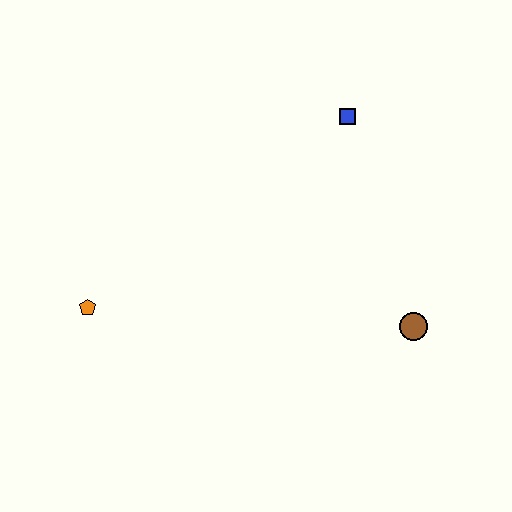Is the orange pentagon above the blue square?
No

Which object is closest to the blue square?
The brown circle is closest to the blue square.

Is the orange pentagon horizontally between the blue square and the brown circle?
No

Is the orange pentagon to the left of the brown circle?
Yes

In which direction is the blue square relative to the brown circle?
The blue square is above the brown circle.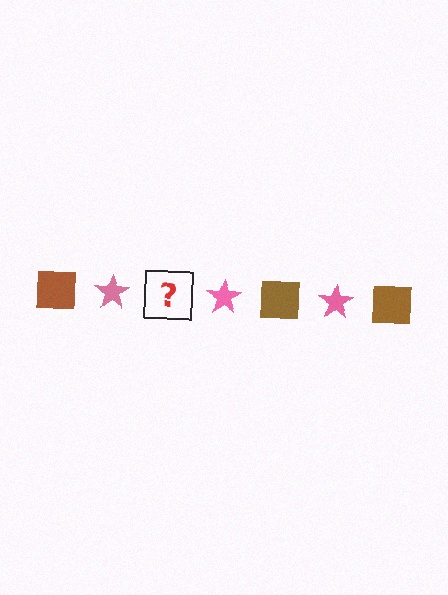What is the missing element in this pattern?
The missing element is a brown square.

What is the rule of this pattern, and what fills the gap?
The rule is that the pattern alternates between brown square and pink star. The gap should be filled with a brown square.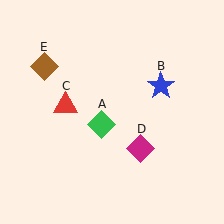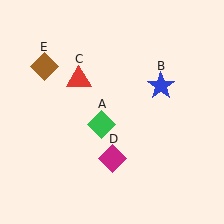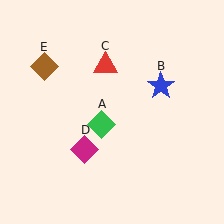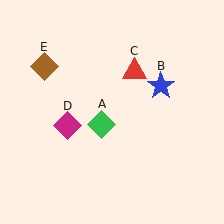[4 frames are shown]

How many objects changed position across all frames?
2 objects changed position: red triangle (object C), magenta diamond (object D).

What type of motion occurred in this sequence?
The red triangle (object C), magenta diamond (object D) rotated clockwise around the center of the scene.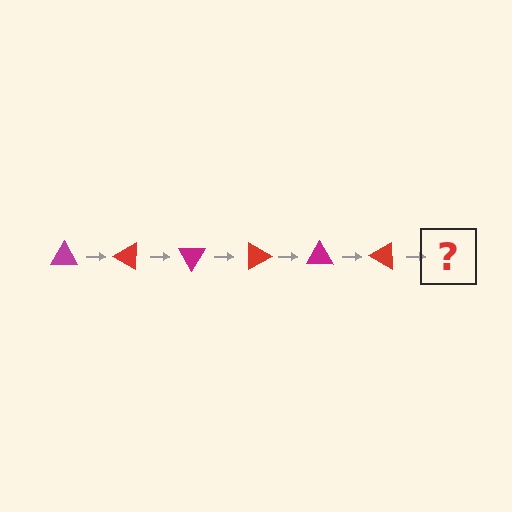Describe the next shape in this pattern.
It should be a magenta triangle, rotated 180 degrees from the start.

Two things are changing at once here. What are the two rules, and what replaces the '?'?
The two rules are that it rotates 30 degrees each step and the color cycles through magenta and red. The '?' should be a magenta triangle, rotated 180 degrees from the start.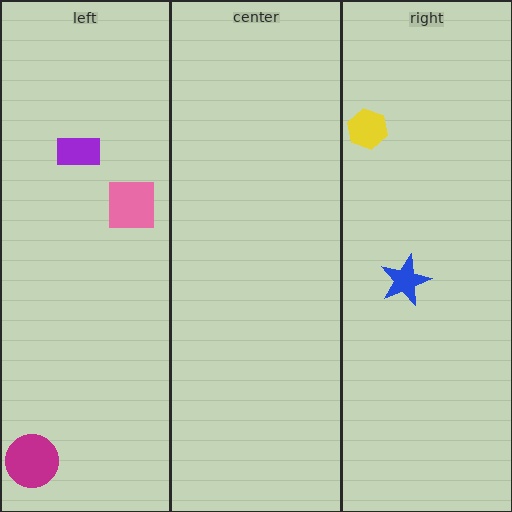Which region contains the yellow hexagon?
The right region.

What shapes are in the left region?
The pink square, the magenta circle, the purple rectangle.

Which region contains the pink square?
The left region.